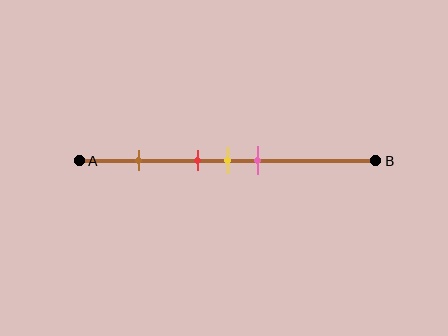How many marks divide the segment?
There are 4 marks dividing the segment.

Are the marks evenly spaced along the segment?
No, the marks are not evenly spaced.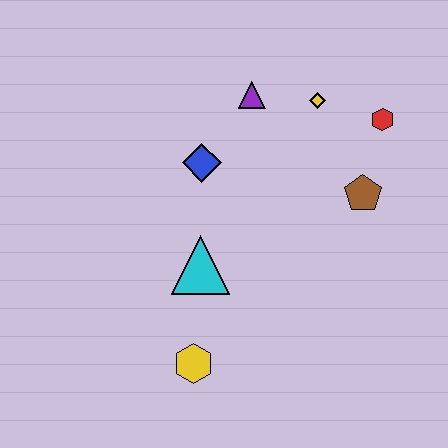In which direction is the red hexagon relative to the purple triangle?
The red hexagon is to the right of the purple triangle.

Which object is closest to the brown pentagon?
The red hexagon is closest to the brown pentagon.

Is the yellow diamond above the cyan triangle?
Yes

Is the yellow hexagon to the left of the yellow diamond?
Yes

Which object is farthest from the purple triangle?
The yellow hexagon is farthest from the purple triangle.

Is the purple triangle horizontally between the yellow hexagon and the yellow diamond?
Yes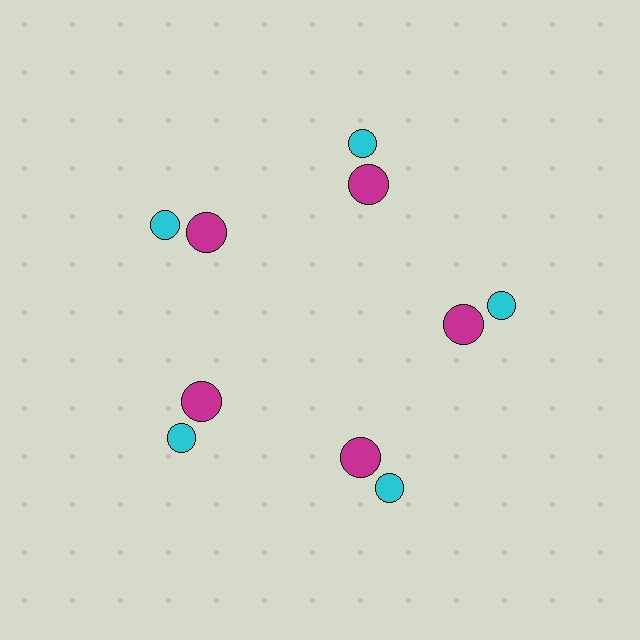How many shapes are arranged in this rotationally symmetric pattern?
There are 10 shapes, arranged in 5 groups of 2.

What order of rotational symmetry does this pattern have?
This pattern has 5-fold rotational symmetry.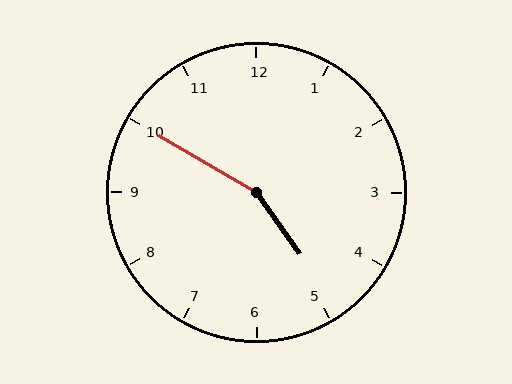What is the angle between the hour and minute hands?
Approximately 155 degrees.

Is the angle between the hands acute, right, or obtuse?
It is obtuse.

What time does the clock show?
4:50.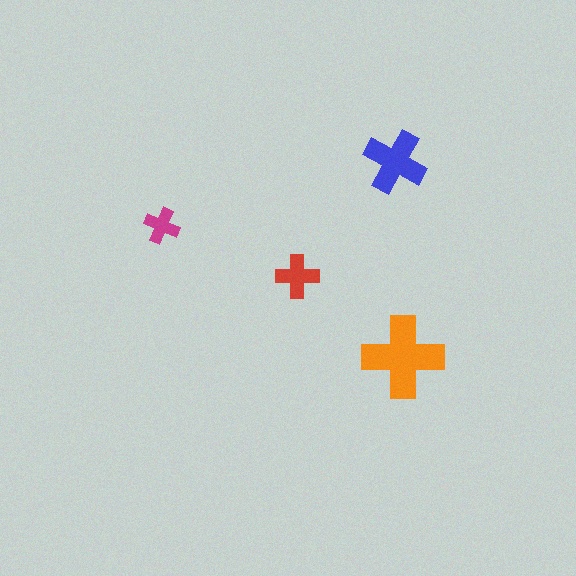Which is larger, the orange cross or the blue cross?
The orange one.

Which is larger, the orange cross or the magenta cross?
The orange one.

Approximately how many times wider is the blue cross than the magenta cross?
About 2 times wider.